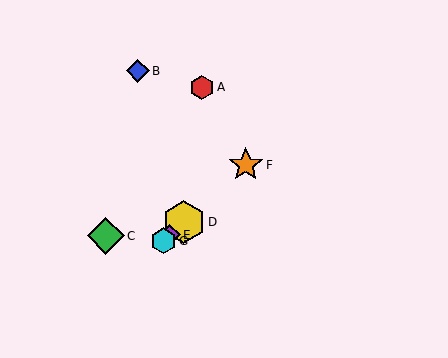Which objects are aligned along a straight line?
Objects D, E, F, G are aligned along a straight line.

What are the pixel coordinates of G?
Object G is at (163, 241).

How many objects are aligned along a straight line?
4 objects (D, E, F, G) are aligned along a straight line.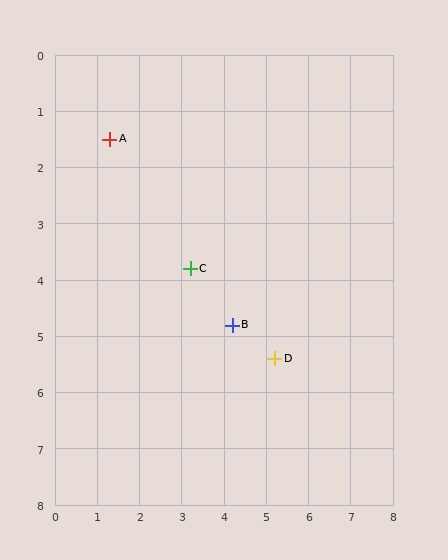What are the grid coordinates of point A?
Point A is at approximately (1.3, 1.5).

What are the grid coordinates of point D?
Point D is at approximately (5.2, 5.4).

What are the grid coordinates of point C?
Point C is at approximately (3.2, 3.8).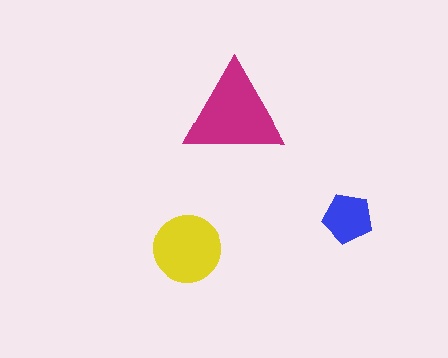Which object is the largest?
The magenta triangle.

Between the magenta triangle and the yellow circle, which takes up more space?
The magenta triangle.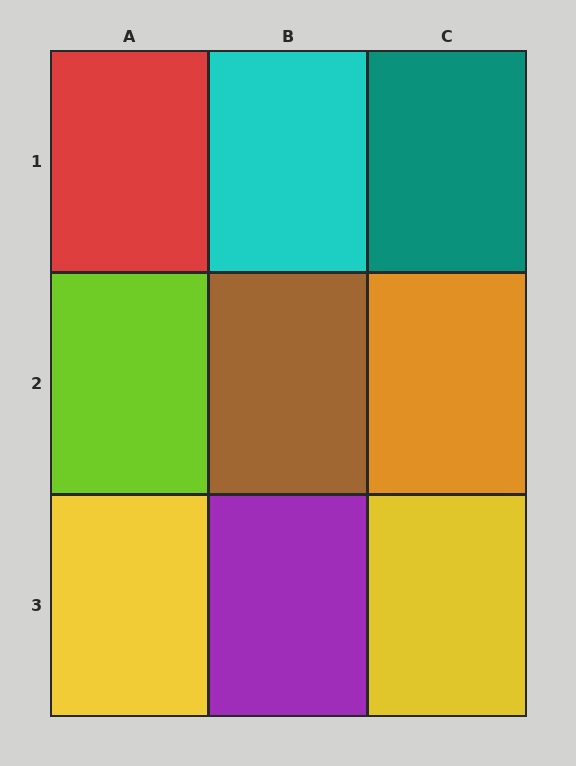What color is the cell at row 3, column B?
Purple.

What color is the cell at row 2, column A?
Lime.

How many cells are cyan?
1 cell is cyan.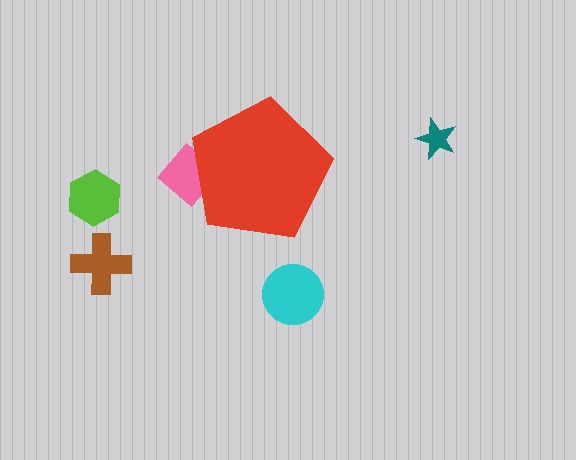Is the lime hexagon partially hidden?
No, the lime hexagon is fully visible.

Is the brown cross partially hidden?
No, the brown cross is fully visible.